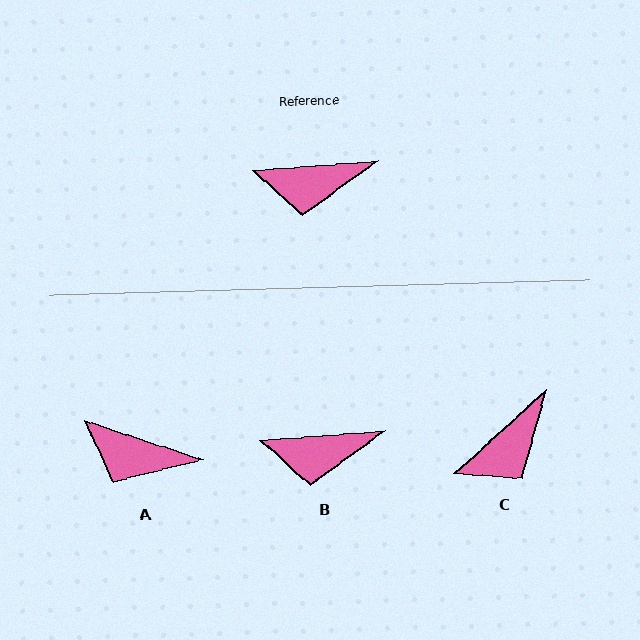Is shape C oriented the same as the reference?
No, it is off by about 38 degrees.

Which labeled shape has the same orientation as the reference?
B.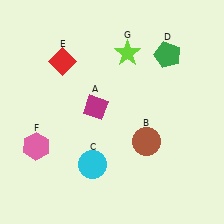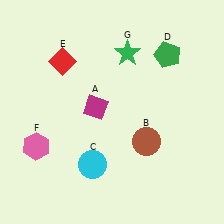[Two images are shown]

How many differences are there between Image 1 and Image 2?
There is 1 difference between the two images.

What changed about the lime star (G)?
In Image 1, G is lime. In Image 2, it changed to green.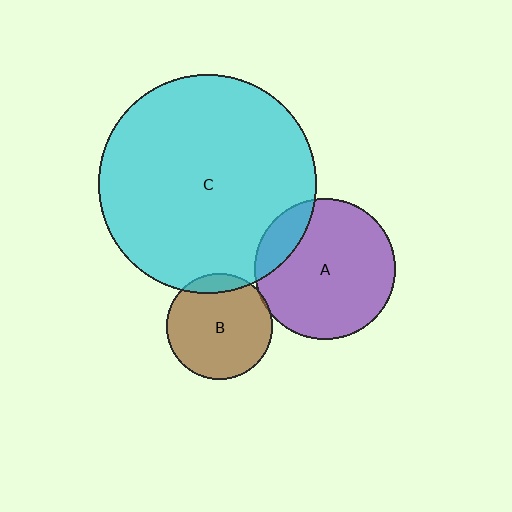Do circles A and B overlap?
Yes.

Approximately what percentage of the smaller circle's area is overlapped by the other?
Approximately 5%.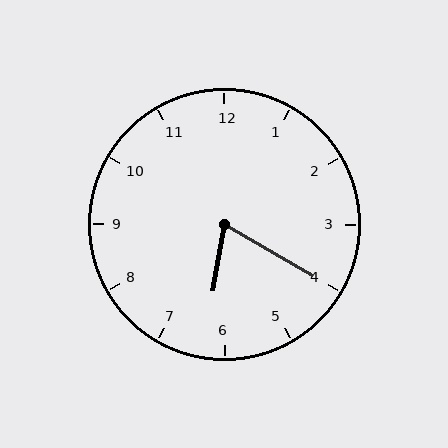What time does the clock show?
6:20.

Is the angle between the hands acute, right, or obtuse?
It is acute.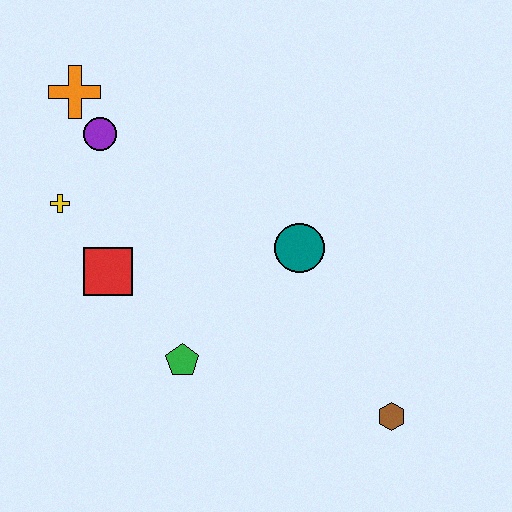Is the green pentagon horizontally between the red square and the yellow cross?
No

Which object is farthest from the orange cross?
The brown hexagon is farthest from the orange cross.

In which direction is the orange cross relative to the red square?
The orange cross is above the red square.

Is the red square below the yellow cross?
Yes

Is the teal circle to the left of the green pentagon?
No